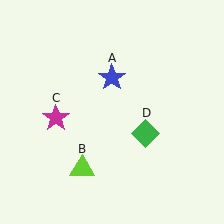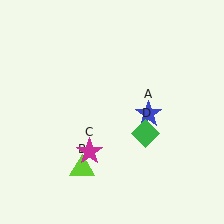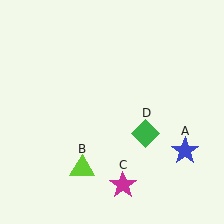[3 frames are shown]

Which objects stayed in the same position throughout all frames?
Lime triangle (object B) and green diamond (object D) remained stationary.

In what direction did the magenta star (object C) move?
The magenta star (object C) moved down and to the right.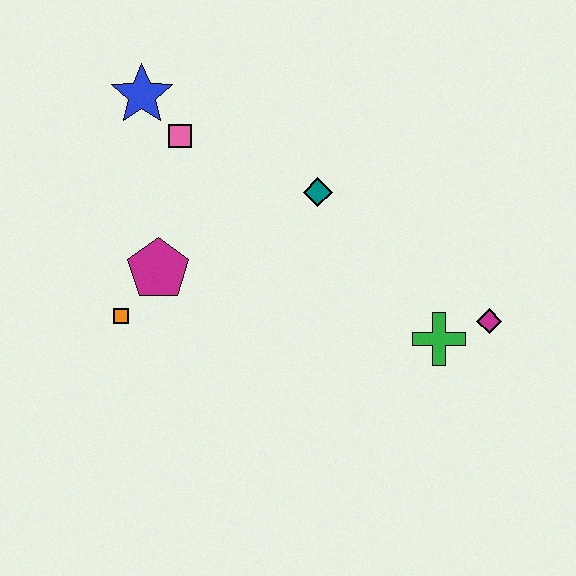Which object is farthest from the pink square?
The magenta diamond is farthest from the pink square.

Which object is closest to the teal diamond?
The pink square is closest to the teal diamond.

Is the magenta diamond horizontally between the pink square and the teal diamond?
No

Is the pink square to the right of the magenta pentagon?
Yes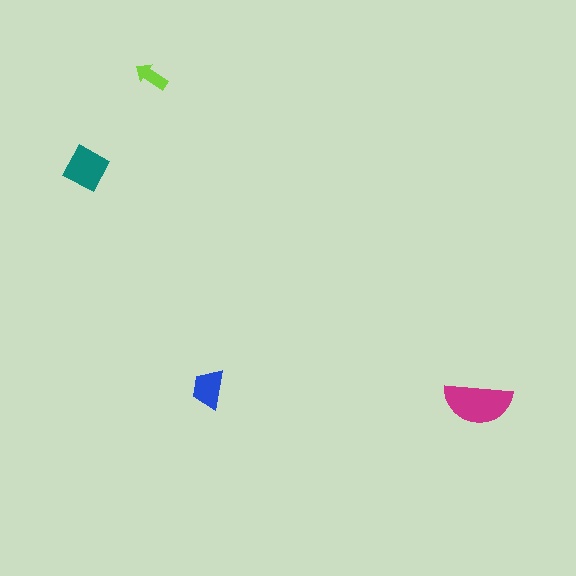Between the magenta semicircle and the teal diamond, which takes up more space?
The magenta semicircle.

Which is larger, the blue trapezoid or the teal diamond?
The teal diamond.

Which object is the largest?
The magenta semicircle.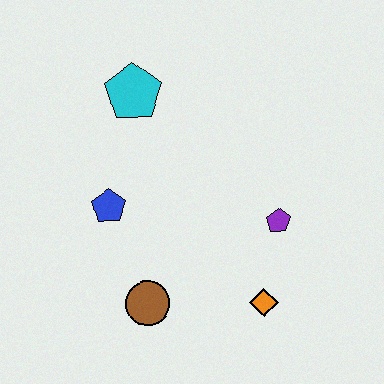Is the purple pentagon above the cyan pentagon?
No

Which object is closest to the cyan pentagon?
The blue pentagon is closest to the cyan pentagon.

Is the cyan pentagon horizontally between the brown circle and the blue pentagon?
Yes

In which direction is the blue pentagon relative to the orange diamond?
The blue pentagon is to the left of the orange diamond.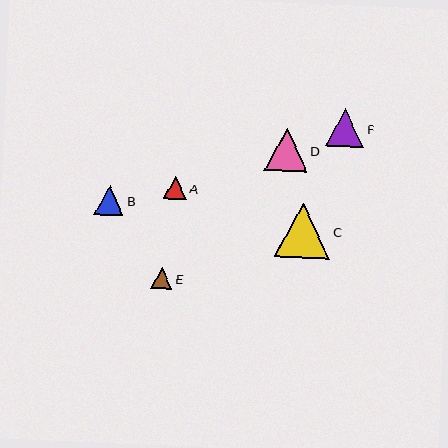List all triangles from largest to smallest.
From largest to smallest: C, D, F, B, A, E.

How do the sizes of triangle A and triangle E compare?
Triangle A and triangle E are approximately the same size.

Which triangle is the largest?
Triangle C is the largest with a size of approximately 55 pixels.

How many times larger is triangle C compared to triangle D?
Triangle C is approximately 1.3 times the size of triangle D.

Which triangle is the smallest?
Triangle E is the smallest with a size of approximately 21 pixels.